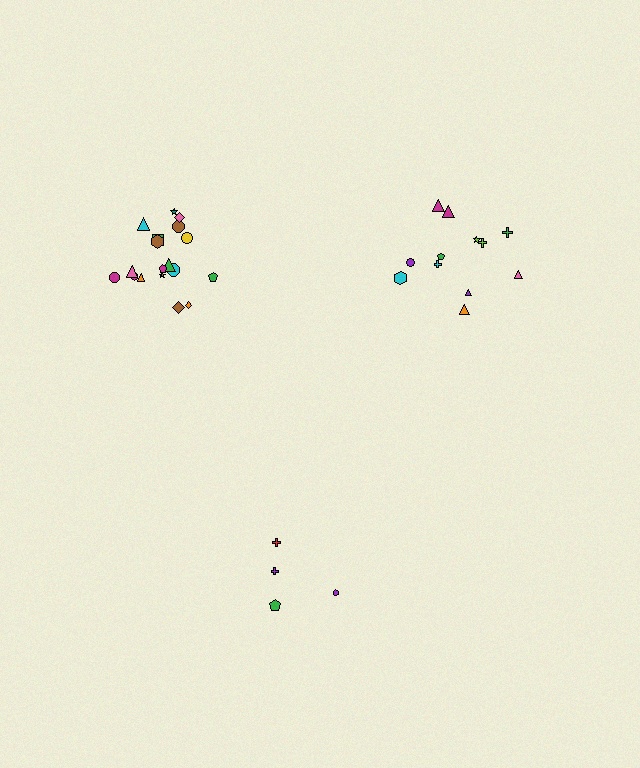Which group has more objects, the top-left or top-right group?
The top-left group.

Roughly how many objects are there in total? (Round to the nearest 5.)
Roughly 35 objects in total.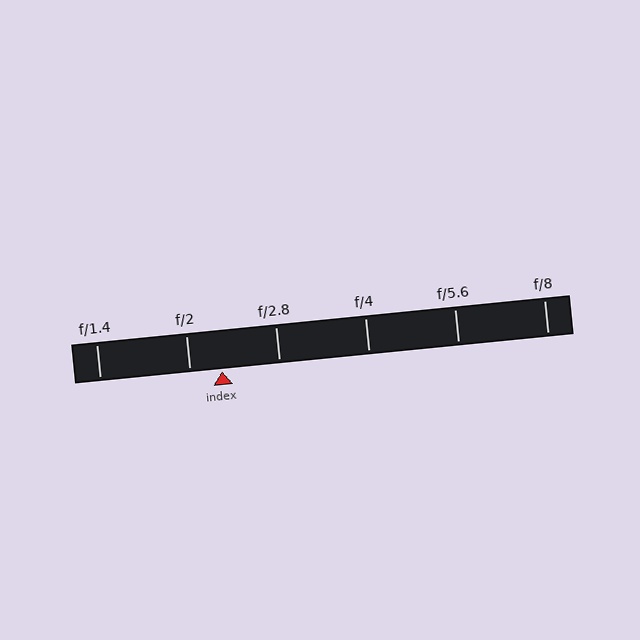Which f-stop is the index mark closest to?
The index mark is closest to f/2.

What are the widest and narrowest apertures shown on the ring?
The widest aperture shown is f/1.4 and the narrowest is f/8.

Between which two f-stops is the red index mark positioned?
The index mark is between f/2 and f/2.8.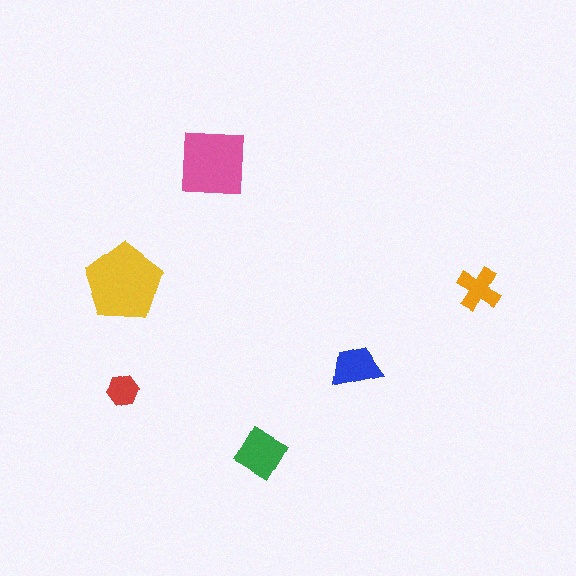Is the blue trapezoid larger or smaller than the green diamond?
Smaller.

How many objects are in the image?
There are 6 objects in the image.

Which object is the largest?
The yellow pentagon.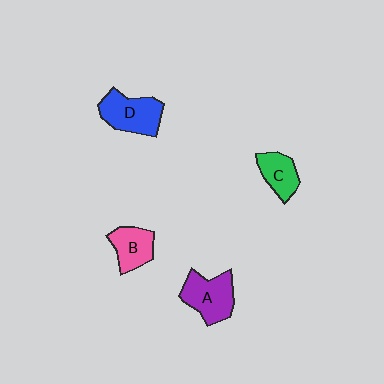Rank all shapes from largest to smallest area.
From largest to smallest: D (blue), A (purple), B (pink), C (green).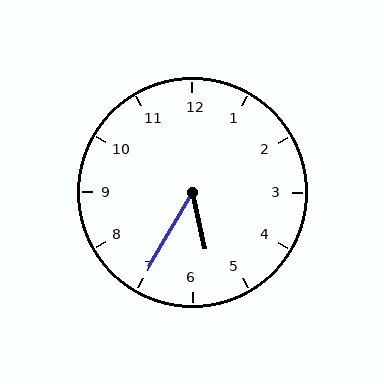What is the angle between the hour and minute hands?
Approximately 42 degrees.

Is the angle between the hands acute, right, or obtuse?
It is acute.